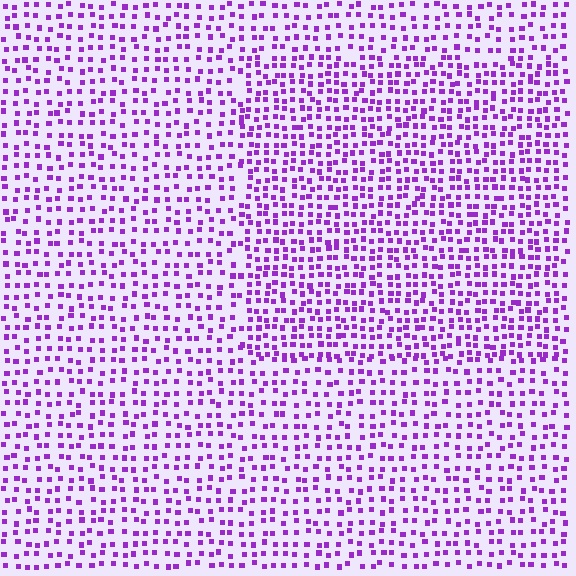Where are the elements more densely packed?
The elements are more densely packed inside the rectangle boundary.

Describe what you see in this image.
The image contains small purple elements arranged at two different densities. A rectangle-shaped region is visible where the elements are more densely packed than the surrounding area.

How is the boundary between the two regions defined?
The boundary is defined by a change in element density (approximately 1.5x ratio). All elements are the same color, size, and shape.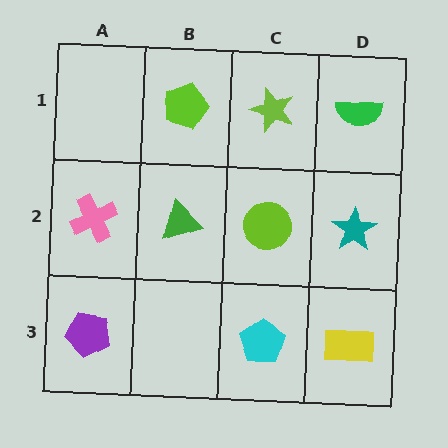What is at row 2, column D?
A teal star.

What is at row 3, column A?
A purple pentagon.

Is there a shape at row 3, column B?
No, that cell is empty.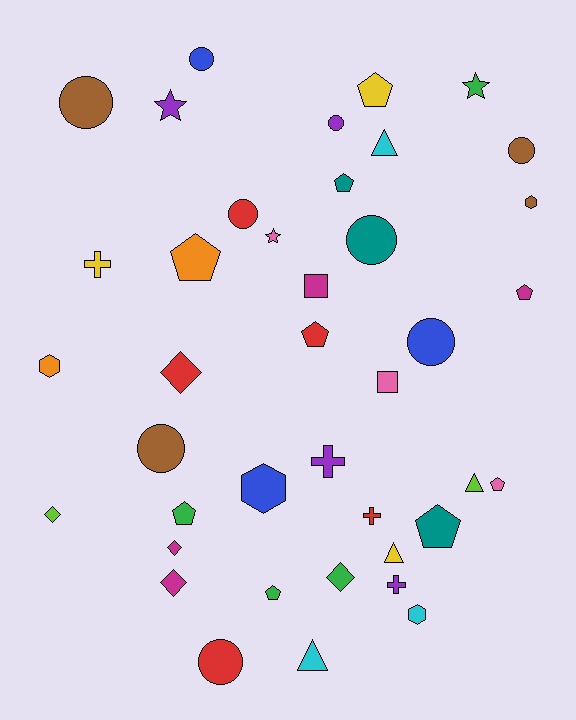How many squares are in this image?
There are 2 squares.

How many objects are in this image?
There are 40 objects.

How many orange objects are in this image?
There are 2 orange objects.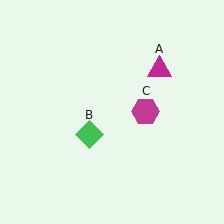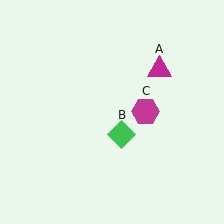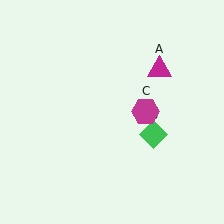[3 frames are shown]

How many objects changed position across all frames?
1 object changed position: green diamond (object B).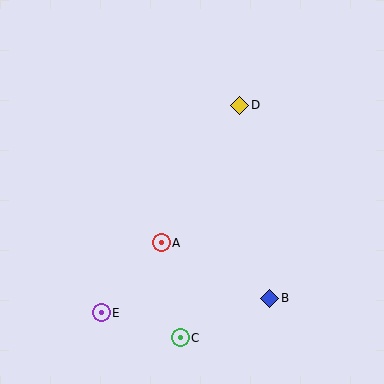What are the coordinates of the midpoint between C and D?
The midpoint between C and D is at (210, 221).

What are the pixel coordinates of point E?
Point E is at (101, 313).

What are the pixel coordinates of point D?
Point D is at (240, 105).